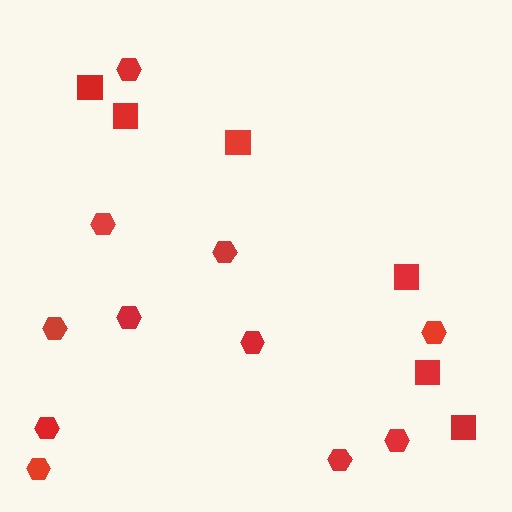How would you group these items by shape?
There are 2 groups: one group of hexagons (11) and one group of squares (6).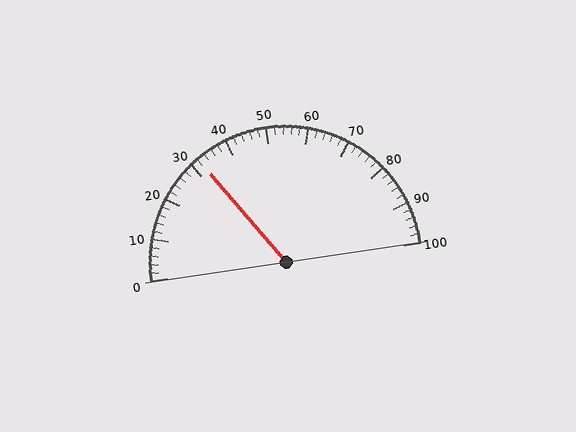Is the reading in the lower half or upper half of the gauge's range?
The reading is in the lower half of the range (0 to 100).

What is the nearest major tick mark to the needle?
The nearest major tick mark is 30.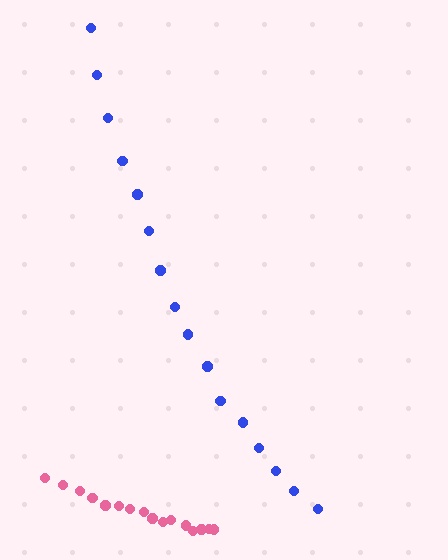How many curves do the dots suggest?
There are 2 distinct paths.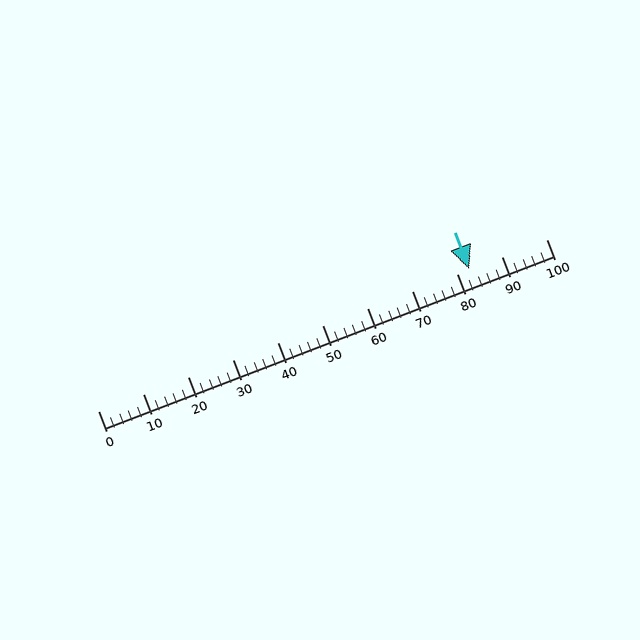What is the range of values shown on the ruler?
The ruler shows values from 0 to 100.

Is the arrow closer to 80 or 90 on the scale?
The arrow is closer to 80.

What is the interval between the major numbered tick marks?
The major tick marks are spaced 10 units apart.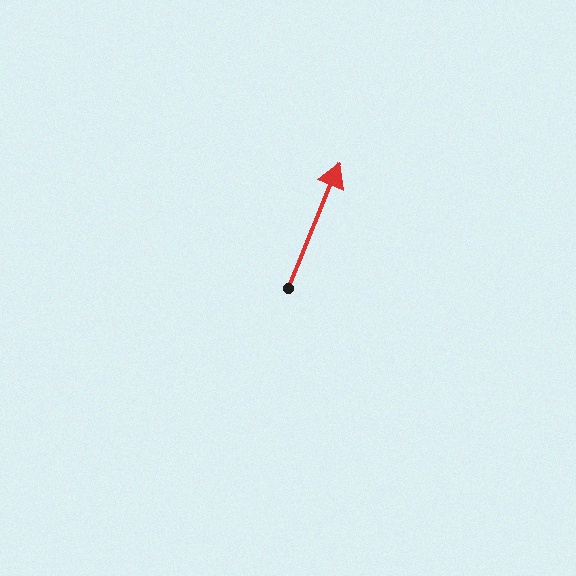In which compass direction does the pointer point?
North.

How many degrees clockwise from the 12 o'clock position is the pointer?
Approximately 22 degrees.